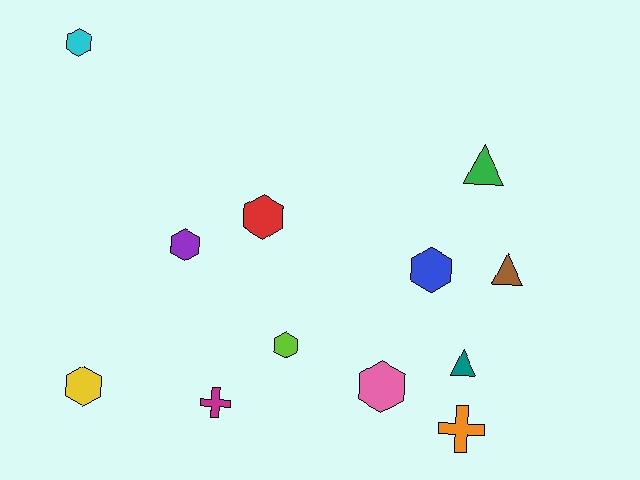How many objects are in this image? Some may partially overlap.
There are 12 objects.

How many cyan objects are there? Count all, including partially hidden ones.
There is 1 cyan object.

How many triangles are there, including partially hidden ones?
There are 3 triangles.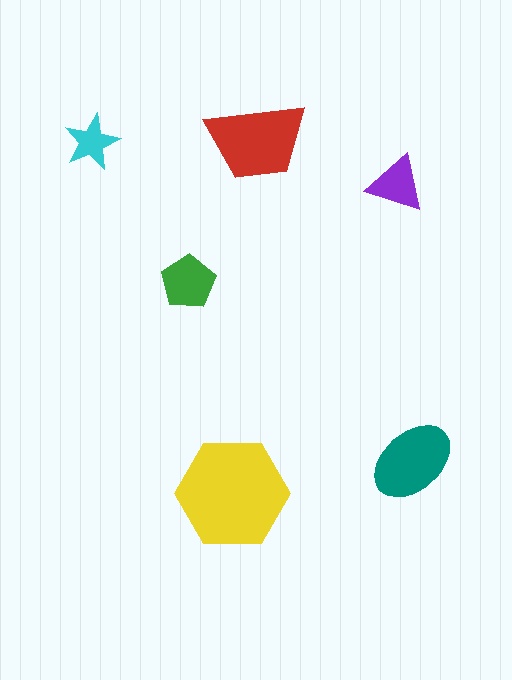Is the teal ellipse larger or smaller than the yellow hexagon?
Smaller.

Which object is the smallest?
The cyan star.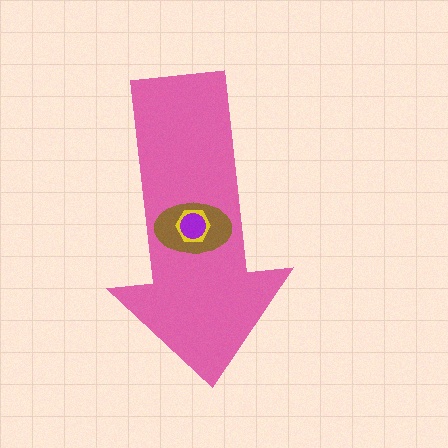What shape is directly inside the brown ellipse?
The yellow hexagon.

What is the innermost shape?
The purple circle.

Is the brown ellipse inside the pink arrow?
Yes.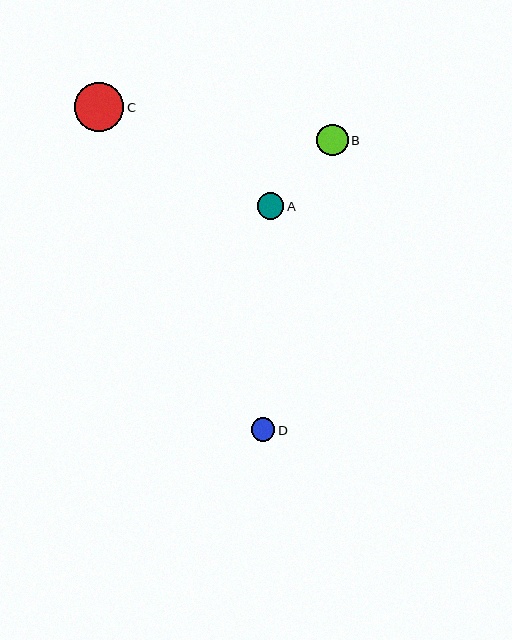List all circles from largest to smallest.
From largest to smallest: C, B, A, D.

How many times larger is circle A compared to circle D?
Circle A is approximately 1.1 times the size of circle D.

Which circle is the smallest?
Circle D is the smallest with a size of approximately 23 pixels.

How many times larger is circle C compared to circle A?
Circle C is approximately 1.8 times the size of circle A.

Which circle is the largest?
Circle C is the largest with a size of approximately 49 pixels.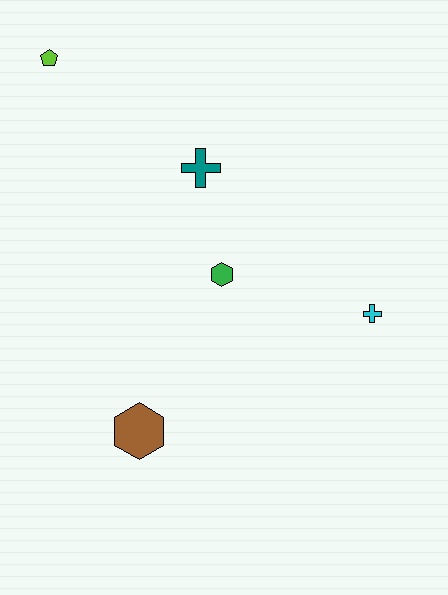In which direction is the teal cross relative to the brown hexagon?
The teal cross is above the brown hexagon.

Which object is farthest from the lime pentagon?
The cyan cross is farthest from the lime pentagon.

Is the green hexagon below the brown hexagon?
No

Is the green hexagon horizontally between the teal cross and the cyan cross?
Yes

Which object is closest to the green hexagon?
The teal cross is closest to the green hexagon.